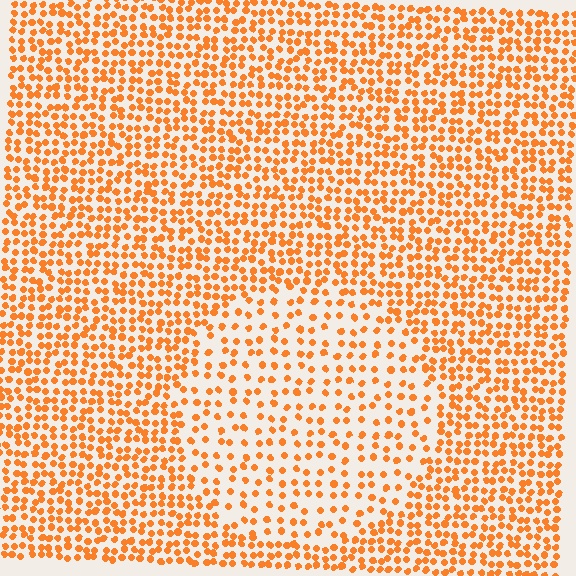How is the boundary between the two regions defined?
The boundary is defined by a change in element density (approximately 2.0x ratio). All elements are the same color, size, and shape.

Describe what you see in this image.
The image contains small orange elements arranged at two different densities. A circle-shaped region is visible where the elements are less densely packed than the surrounding area.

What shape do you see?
I see a circle.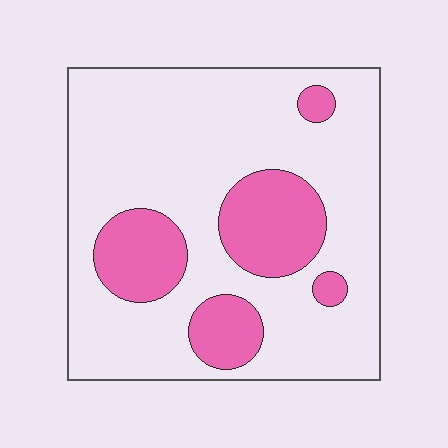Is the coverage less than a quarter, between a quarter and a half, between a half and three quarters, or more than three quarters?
Less than a quarter.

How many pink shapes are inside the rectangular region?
5.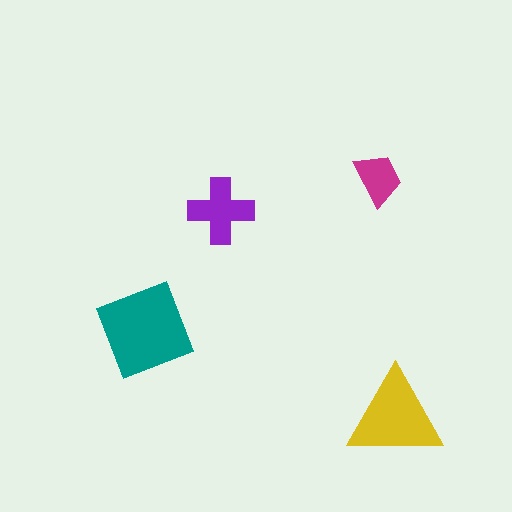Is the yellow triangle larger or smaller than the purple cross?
Larger.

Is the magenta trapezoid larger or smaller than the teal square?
Smaller.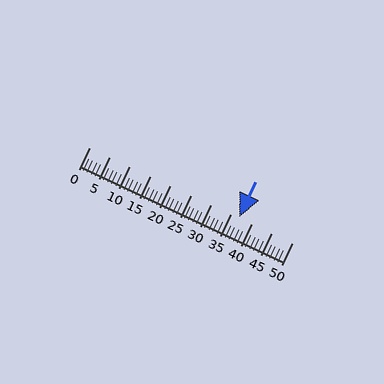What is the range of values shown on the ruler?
The ruler shows values from 0 to 50.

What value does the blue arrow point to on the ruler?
The blue arrow points to approximately 37.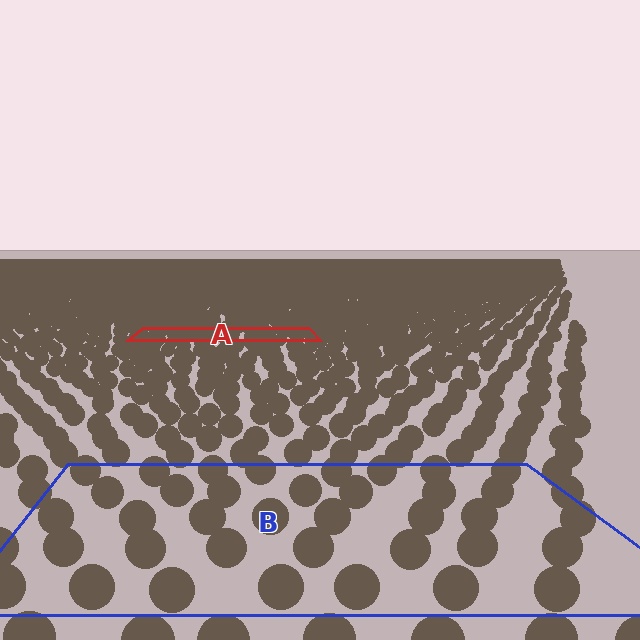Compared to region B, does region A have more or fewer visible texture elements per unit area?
Region A has more texture elements per unit area — they are packed more densely because it is farther away.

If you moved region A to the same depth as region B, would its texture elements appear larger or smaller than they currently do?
They would appear larger. At a closer depth, the same texture elements are projected at a bigger on-screen size.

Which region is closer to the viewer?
Region B is closer. The texture elements there are larger and more spread out.